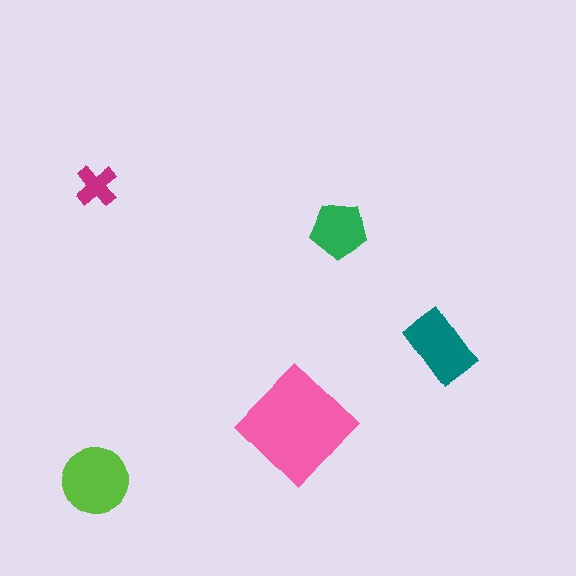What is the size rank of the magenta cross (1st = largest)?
5th.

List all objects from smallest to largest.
The magenta cross, the green pentagon, the teal rectangle, the lime circle, the pink diamond.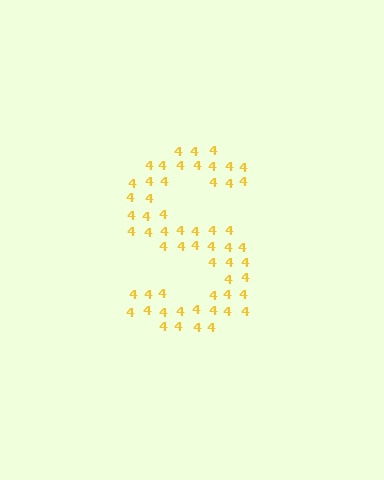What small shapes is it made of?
It is made of small digit 4's.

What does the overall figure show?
The overall figure shows the letter S.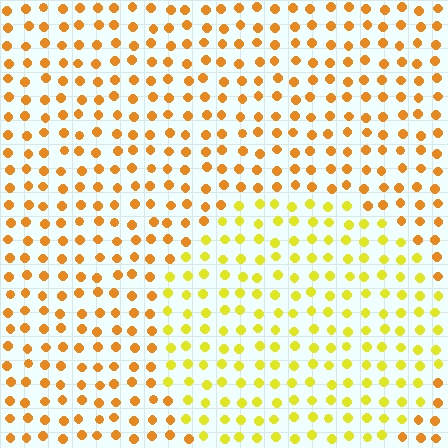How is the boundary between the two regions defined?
The boundary is defined purely by a slight shift in hue (about 31 degrees). Spacing, size, and orientation are identical on both sides.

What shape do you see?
I see a circle.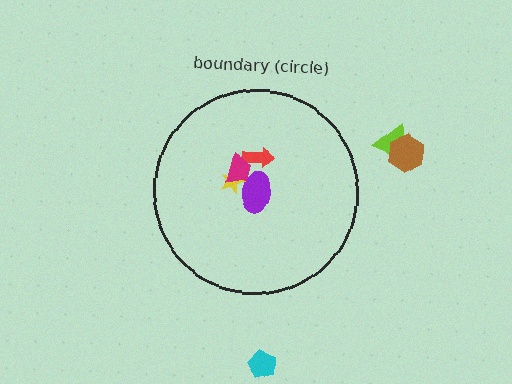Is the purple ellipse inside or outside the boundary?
Inside.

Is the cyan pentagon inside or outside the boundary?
Outside.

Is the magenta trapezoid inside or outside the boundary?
Inside.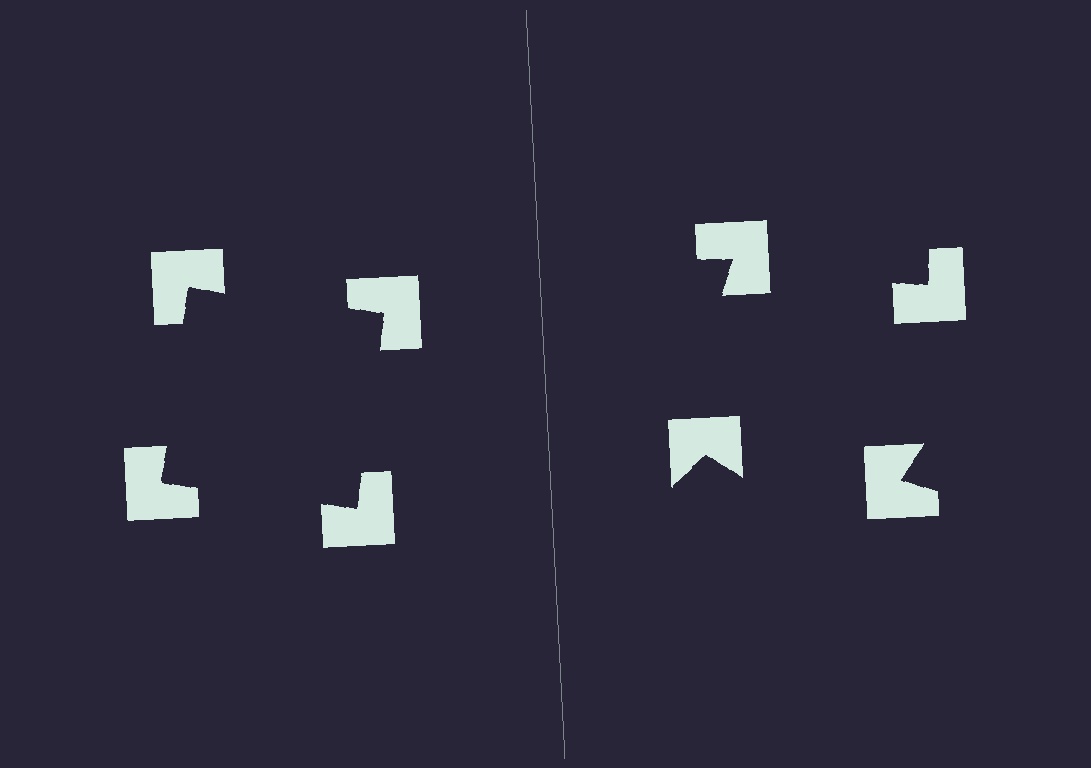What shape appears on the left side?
An illusory square.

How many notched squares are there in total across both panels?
8 — 4 on each side.